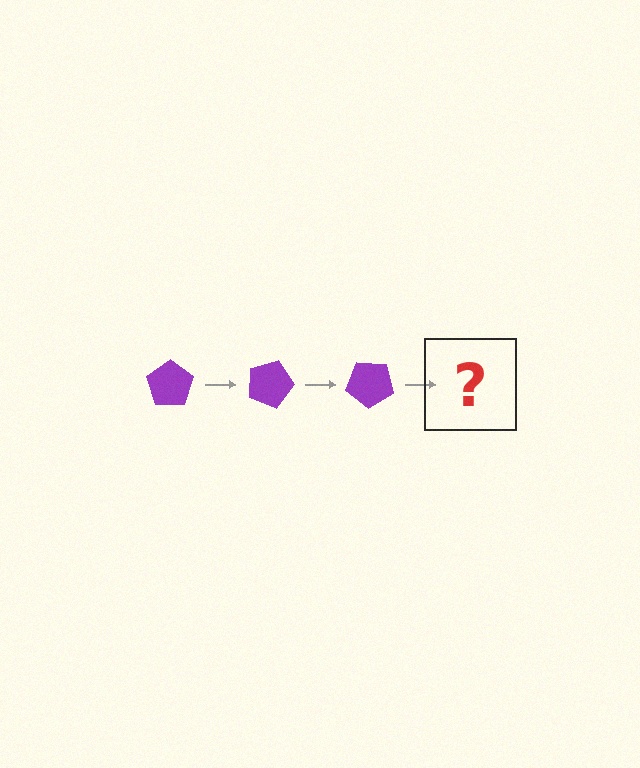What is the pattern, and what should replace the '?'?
The pattern is that the pentagon rotates 20 degrees each step. The '?' should be a purple pentagon rotated 60 degrees.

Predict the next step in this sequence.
The next step is a purple pentagon rotated 60 degrees.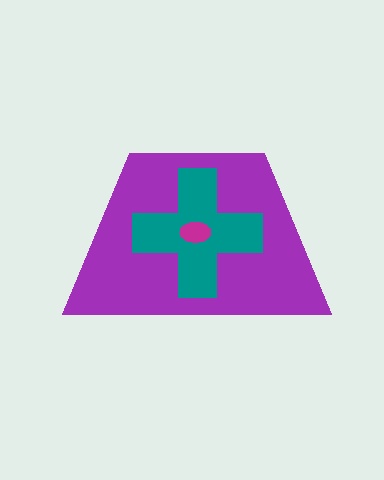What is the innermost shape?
The magenta ellipse.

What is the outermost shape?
The purple trapezoid.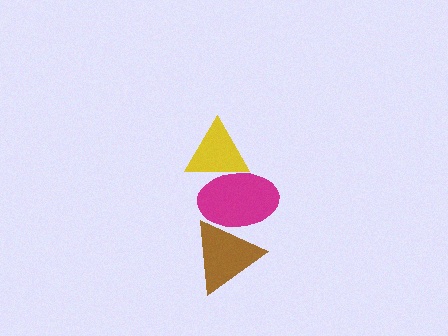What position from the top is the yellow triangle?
The yellow triangle is 1st from the top.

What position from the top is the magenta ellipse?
The magenta ellipse is 2nd from the top.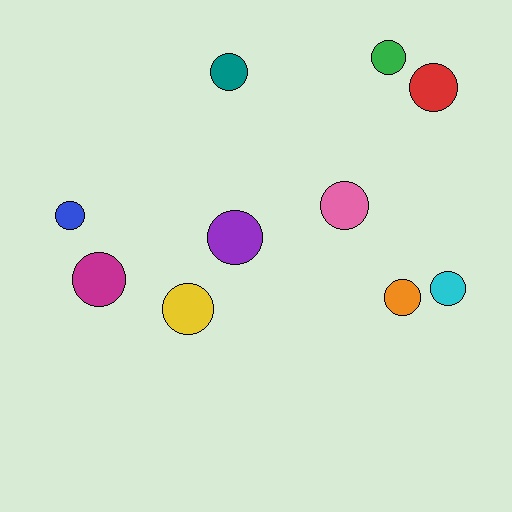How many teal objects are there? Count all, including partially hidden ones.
There is 1 teal object.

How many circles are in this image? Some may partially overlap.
There are 10 circles.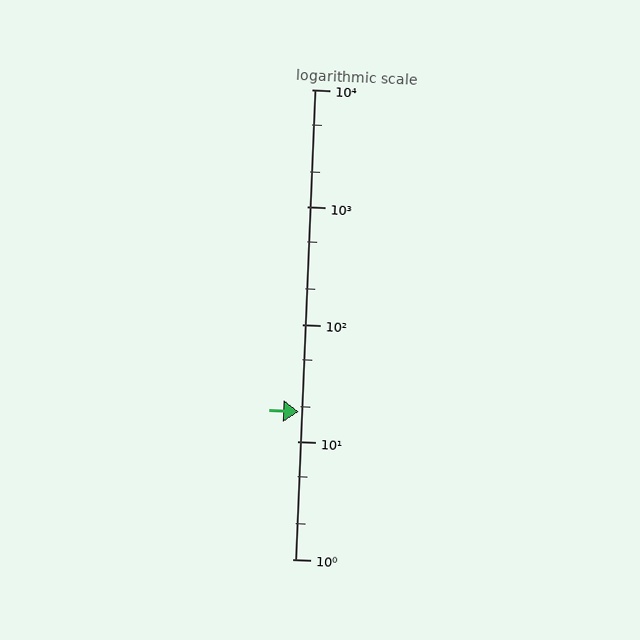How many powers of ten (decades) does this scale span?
The scale spans 4 decades, from 1 to 10000.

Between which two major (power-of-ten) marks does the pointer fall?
The pointer is between 10 and 100.